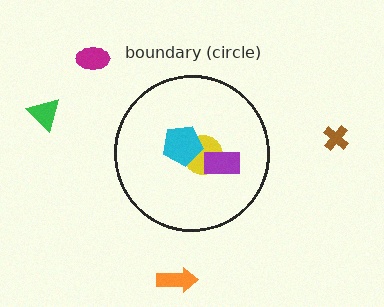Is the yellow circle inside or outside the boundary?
Inside.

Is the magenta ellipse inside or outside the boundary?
Outside.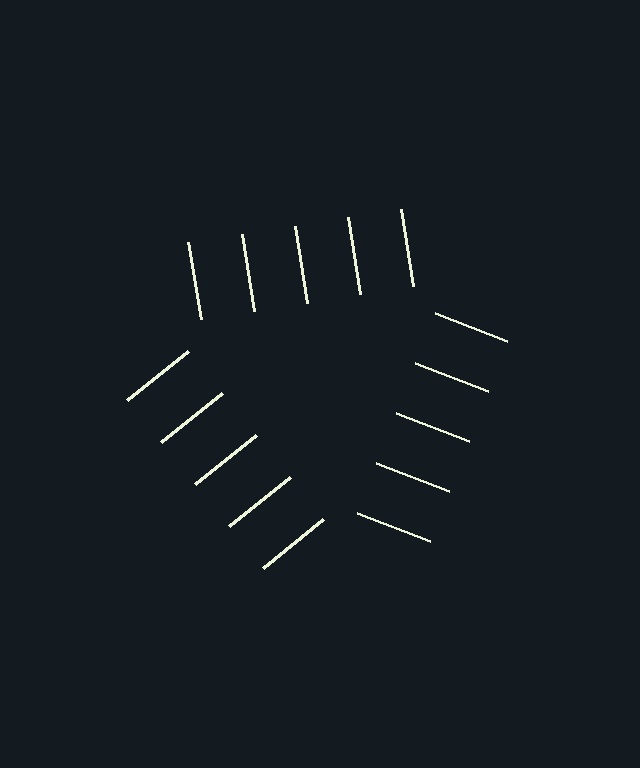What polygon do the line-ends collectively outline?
An illusory triangle — the line segments terminate on its edges but no continuous stroke is drawn.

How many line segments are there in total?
15 — 5 along each of the 3 edges.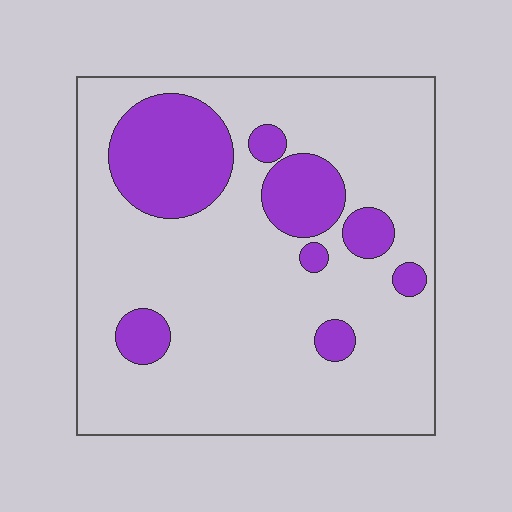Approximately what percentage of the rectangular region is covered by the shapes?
Approximately 20%.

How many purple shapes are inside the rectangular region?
8.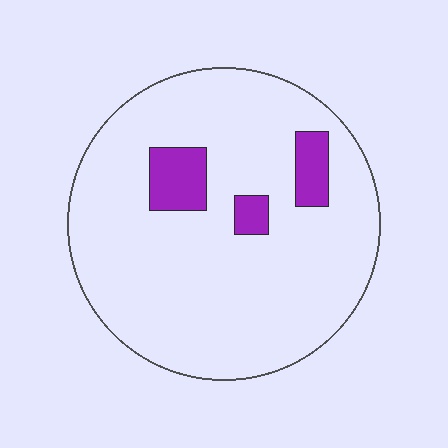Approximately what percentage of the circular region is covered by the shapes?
Approximately 10%.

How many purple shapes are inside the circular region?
3.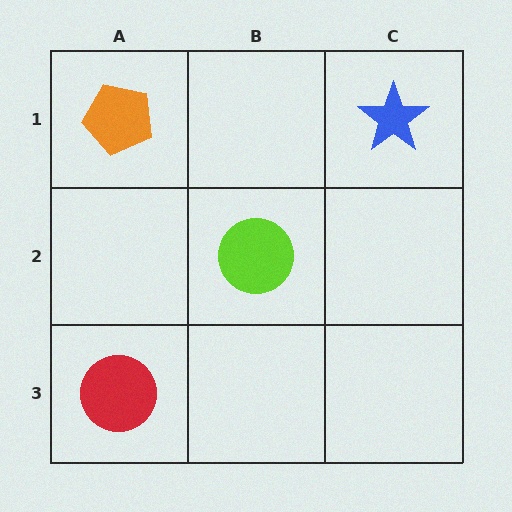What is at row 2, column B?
A lime circle.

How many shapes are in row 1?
2 shapes.